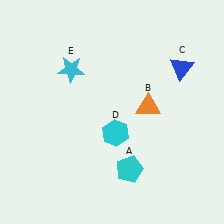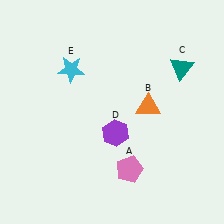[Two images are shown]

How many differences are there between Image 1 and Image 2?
There are 3 differences between the two images.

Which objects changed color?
A changed from cyan to pink. C changed from blue to teal. D changed from cyan to purple.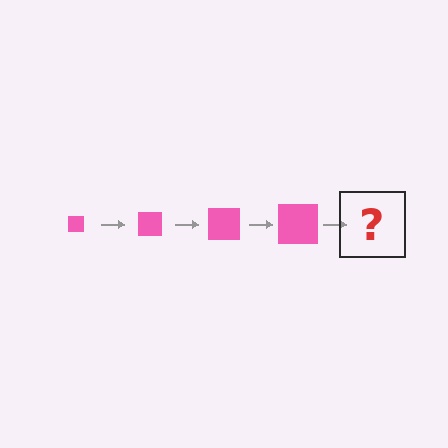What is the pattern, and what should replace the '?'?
The pattern is that the square gets progressively larger each step. The '?' should be a pink square, larger than the previous one.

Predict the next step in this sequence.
The next step is a pink square, larger than the previous one.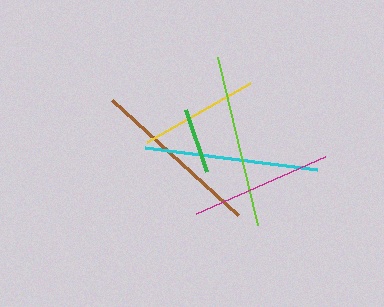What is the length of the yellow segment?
The yellow segment is approximately 118 pixels long.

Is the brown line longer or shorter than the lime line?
The lime line is longer than the brown line.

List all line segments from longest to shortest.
From longest to shortest: cyan, lime, brown, magenta, yellow, green.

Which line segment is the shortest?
The green line is the shortest at approximately 65 pixels.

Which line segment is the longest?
The cyan line is the longest at approximately 173 pixels.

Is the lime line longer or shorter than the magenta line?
The lime line is longer than the magenta line.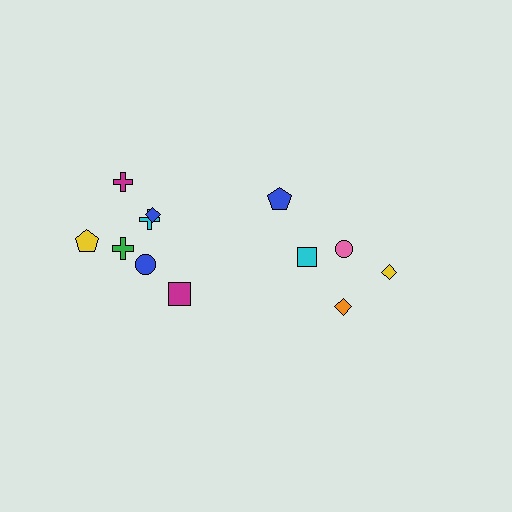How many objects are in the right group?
There are 5 objects.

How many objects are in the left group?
There are 7 objects.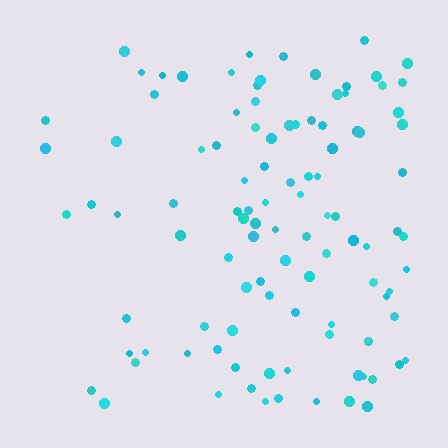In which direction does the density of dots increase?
From left to right, with the right side densest.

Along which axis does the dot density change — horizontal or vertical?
Horizontal.